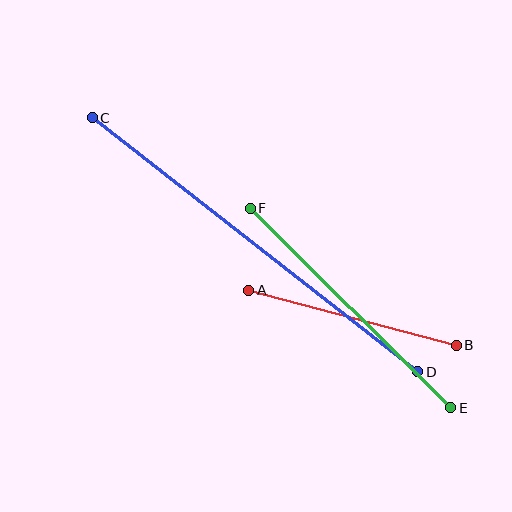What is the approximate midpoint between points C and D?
The midpoint is at approximately (255, 245) pixels.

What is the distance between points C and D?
The distance is approximately 413 pixels.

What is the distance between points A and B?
The distance is approximately 215 pixels.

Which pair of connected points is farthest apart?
Points C and D are farthest apart.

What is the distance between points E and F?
The distance is approximately 283 pixels.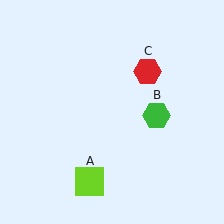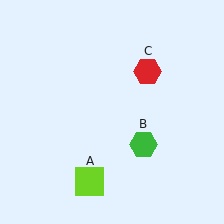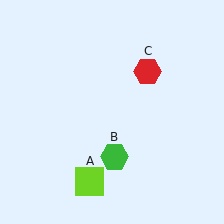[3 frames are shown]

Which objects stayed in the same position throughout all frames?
Lime square (object A) and red hexagon (object C) remained stationary.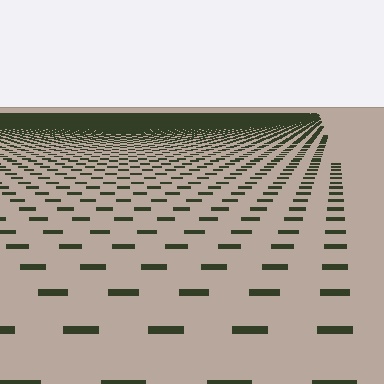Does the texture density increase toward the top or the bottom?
Density increases toward the top.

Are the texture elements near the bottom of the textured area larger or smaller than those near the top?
Larger. Near the bottom, elements are closer to the viewer and appear at a bigger on-screen size.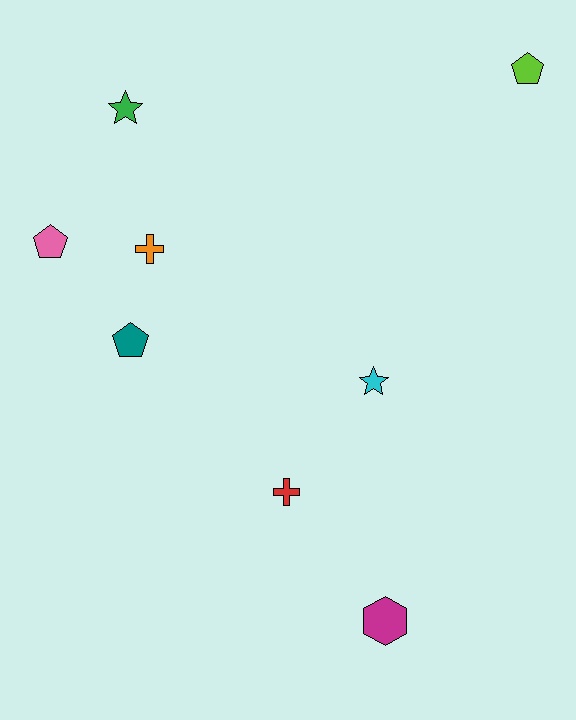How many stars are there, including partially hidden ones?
There are 2 stars.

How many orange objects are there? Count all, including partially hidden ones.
There is 1 orange object.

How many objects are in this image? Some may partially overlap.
There are 8 objects.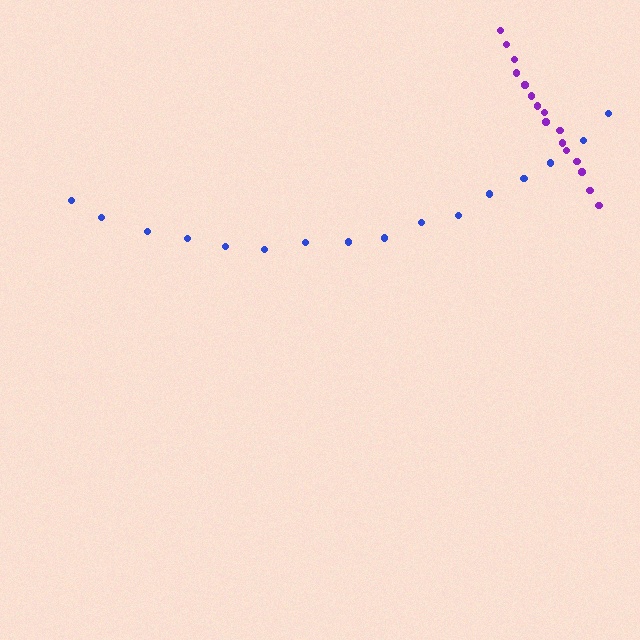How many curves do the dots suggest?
There are 2 distinct paths.